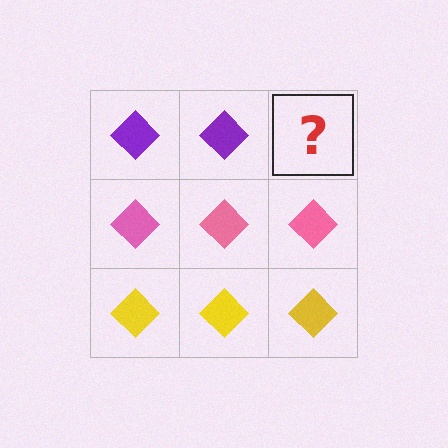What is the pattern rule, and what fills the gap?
The rule is that each row has a consistent color. The gap should be filled with a purple diamond.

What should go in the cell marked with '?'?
The missing cell should contain a purple diamond.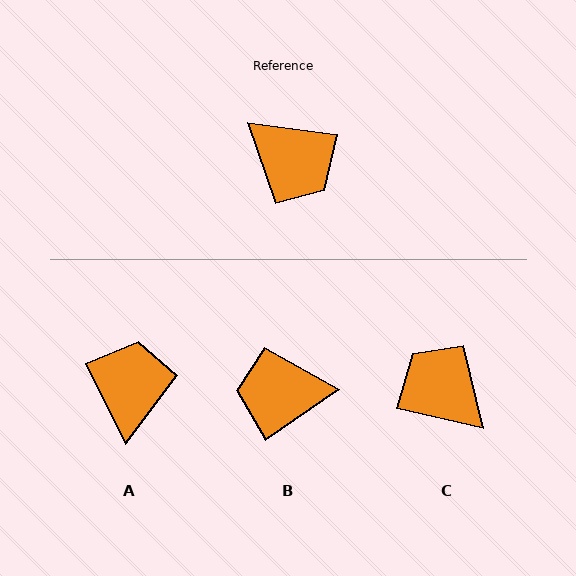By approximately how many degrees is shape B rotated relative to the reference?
Approximately 138 degrees clockwise.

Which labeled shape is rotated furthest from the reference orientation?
C, about 175 degrees away.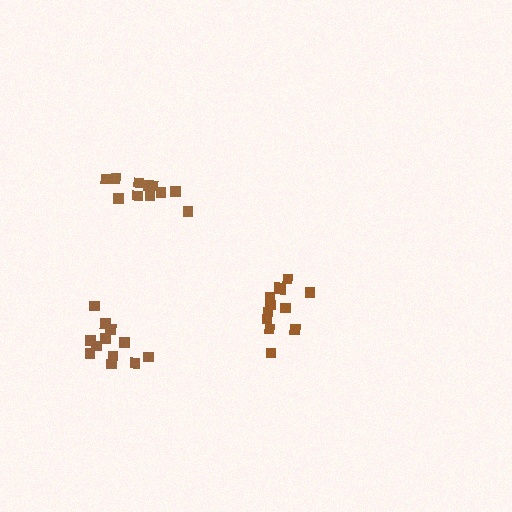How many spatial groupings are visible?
There are 3 spatial groupings.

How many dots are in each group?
Group 1: 11 dots, Group 2: 13 dots, Group 3: 12 dots (36 total).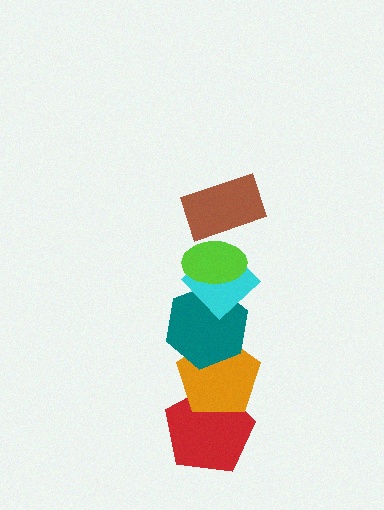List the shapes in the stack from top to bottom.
From top to bottom: the brown rectangle, the lime ellipse, the cyan diamond, the teal hexagon, the orange pentagon, the red pentagon.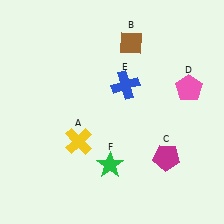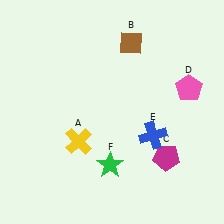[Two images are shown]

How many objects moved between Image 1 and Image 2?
1 object moved between the two images.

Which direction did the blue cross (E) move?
The blue cross (E) moved down.